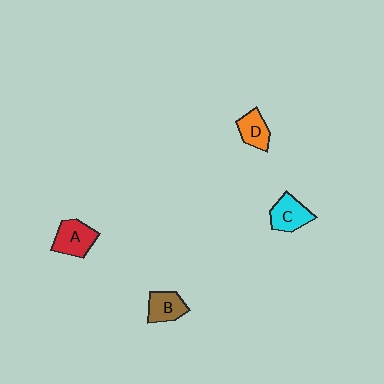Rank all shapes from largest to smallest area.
From largest to smallest: A (red), C (cyan), B (brown), D (orange).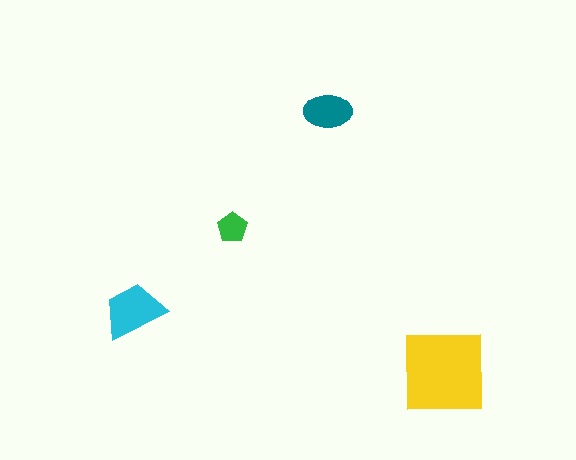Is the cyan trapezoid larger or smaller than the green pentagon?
Larger.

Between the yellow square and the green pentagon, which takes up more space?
The yellow square.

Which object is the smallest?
The green pentagon.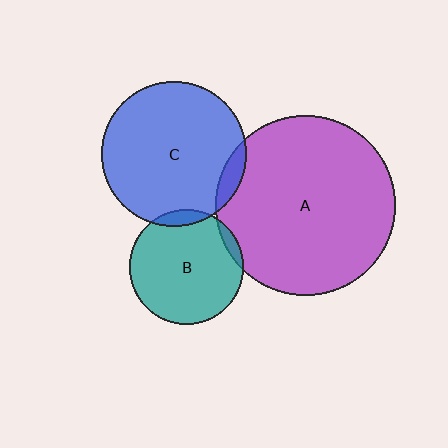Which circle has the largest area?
Circle A (purple).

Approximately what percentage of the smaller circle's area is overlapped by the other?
Approximately 5%.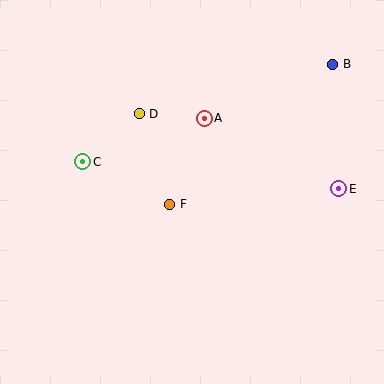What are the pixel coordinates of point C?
Point C is at (83, 162).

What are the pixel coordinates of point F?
Point F is at (170, 204).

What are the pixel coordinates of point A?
Point A is at (204, 118).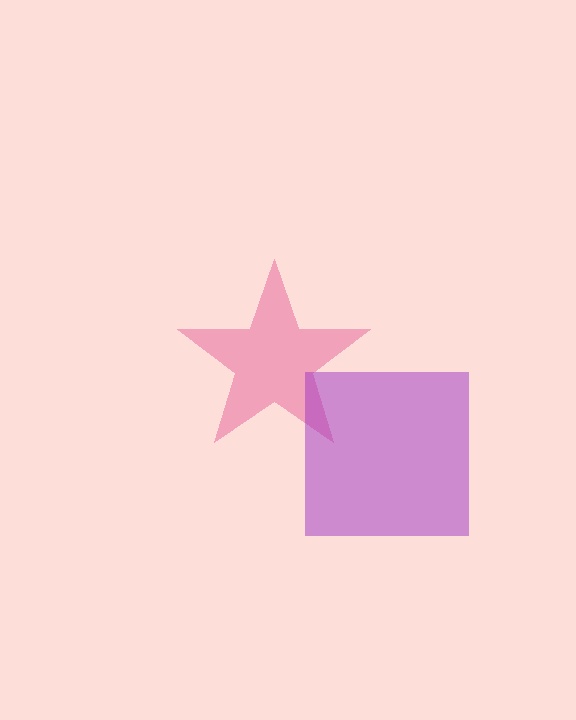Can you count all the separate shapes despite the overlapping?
Yes, there are 2 separate shapes.